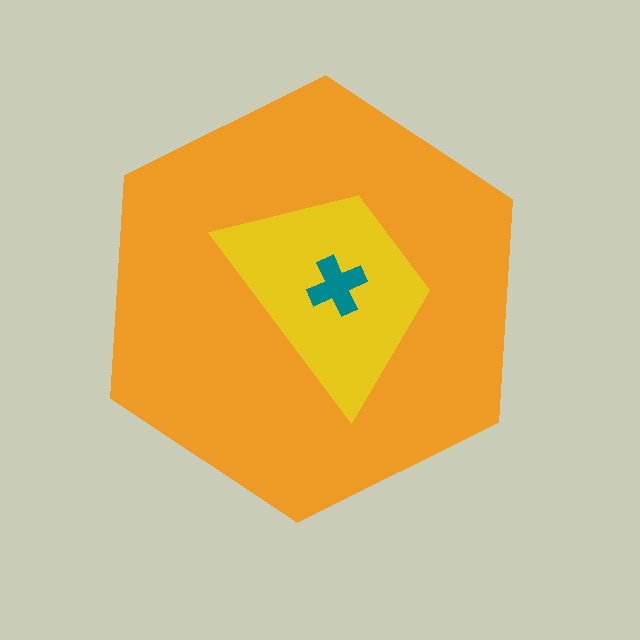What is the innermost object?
The teal cross.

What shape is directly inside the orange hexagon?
The yellow trapezoid.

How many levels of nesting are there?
3.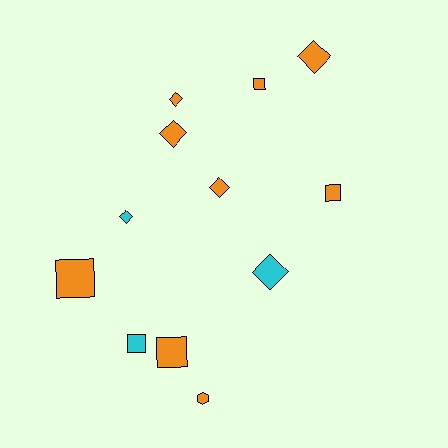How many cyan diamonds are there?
There are 2 cyan diamonds.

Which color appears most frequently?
Orange, with 9 objects.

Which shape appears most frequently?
Diamond, with 6 objects.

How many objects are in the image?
There are 12 objects.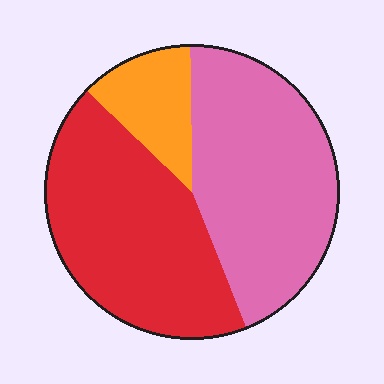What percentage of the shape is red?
Red covers about 45% of the shape.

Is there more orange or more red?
Red.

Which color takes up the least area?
Orange, at roughly 15%.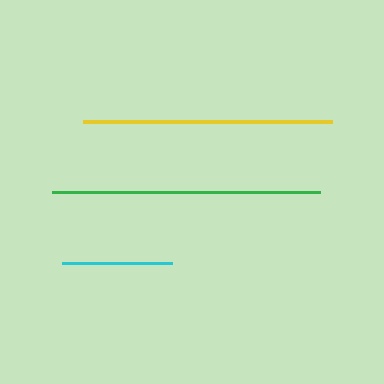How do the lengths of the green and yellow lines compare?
The green and yellow lines are approximately the same length.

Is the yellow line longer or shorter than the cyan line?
The yellow line is longer than the cyan line.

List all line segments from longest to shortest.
From longest to shortest: green, yellow, cyan.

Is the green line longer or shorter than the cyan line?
The green line is longer than the cyan line.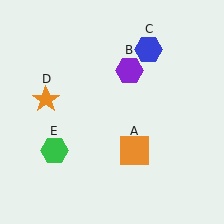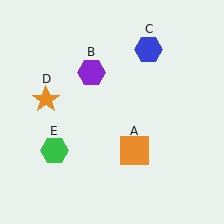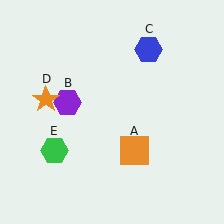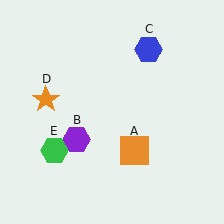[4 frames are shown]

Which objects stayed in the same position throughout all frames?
Orange square (object A) and blue hexagon (object C) and orange star (object D) and green hexagon (object E) remained stationary.